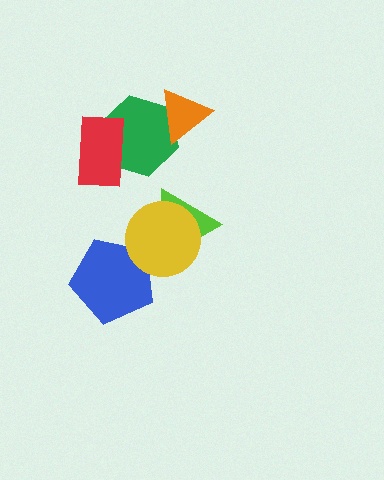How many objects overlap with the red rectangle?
1 object overlaps with the red rectangle.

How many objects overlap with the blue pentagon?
1 object overlaps with the blue pentagon.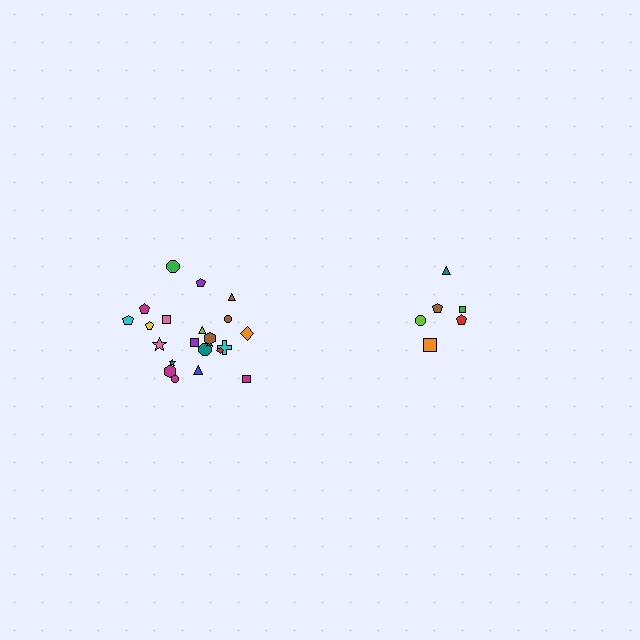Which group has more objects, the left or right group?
The left group.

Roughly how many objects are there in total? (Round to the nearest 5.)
Roughly 30 objects in total.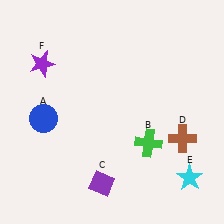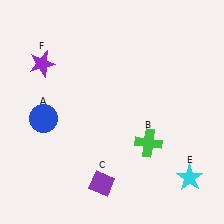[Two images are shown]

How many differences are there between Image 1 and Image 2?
There is 1 difference between the two images.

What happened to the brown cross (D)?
The brown cross (D) was removed in Image 2. It was in the bottom-right area of Image 1.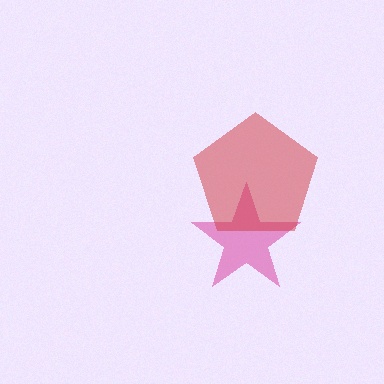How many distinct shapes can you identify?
There are 2 distinct shapes: a magenta star, a red pentagon.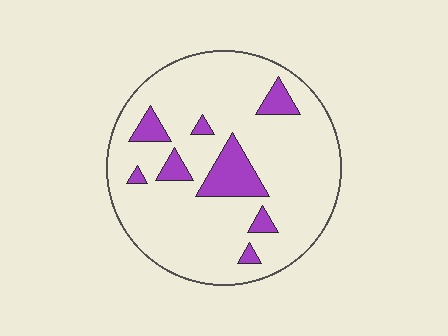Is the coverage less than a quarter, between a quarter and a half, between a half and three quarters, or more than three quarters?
Less than a quarter.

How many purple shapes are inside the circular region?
8.